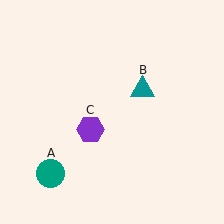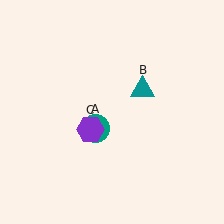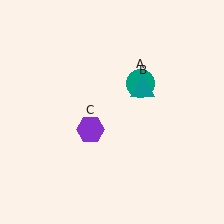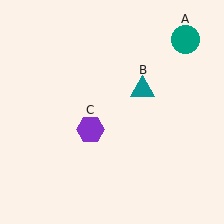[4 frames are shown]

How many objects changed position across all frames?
1 object changed position: teal circle (object A).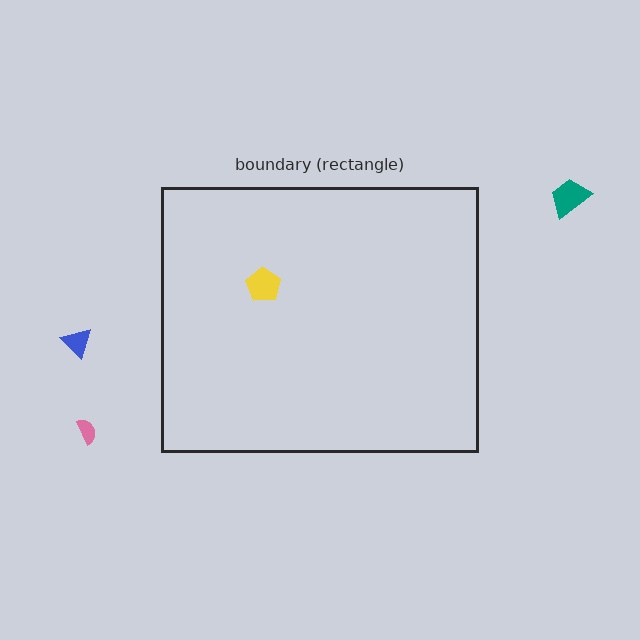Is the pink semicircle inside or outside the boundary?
Outside.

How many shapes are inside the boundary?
1 inside, 3 outside.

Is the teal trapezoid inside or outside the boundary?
Outside.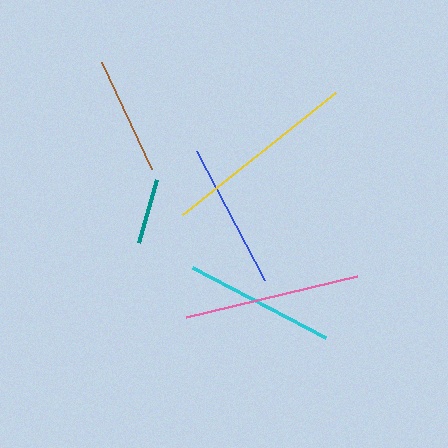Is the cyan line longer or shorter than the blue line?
The cyan line is longer than the blue line.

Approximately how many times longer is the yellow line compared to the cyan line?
The yellow line is approximately 1.3 times the length of the cyan line.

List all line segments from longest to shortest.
From longest to shortest: yellow, pink, cyan, blue, brown, teal.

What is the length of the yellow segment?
The yellow segment is approximately 196 pixels long.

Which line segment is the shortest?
The teal line is the shortest at approximately 65 pixels.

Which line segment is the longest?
The yellow line is the longest at approximately 196 pixels.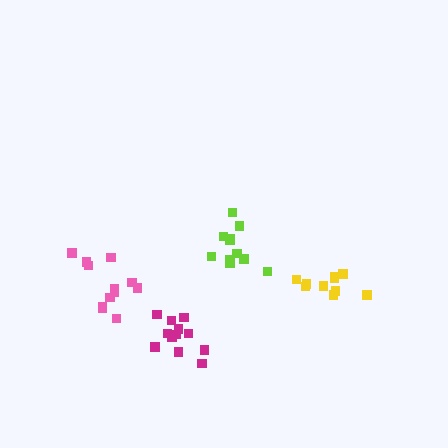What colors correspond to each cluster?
The clusters are colored: pink, yellow, magenta, lime.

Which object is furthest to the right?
The yellow cluster is rightmost.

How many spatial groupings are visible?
There are 4 spatial groupings.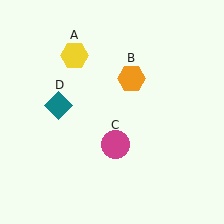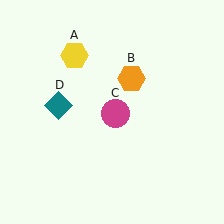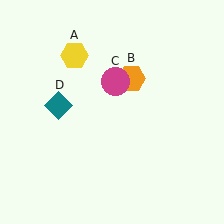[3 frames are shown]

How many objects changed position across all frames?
1 object changed position: magenta circle (object C).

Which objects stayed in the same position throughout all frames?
Yellow hexagon (object A) and orange hexagon (object B) and teal diamond (object D) remained stationary.